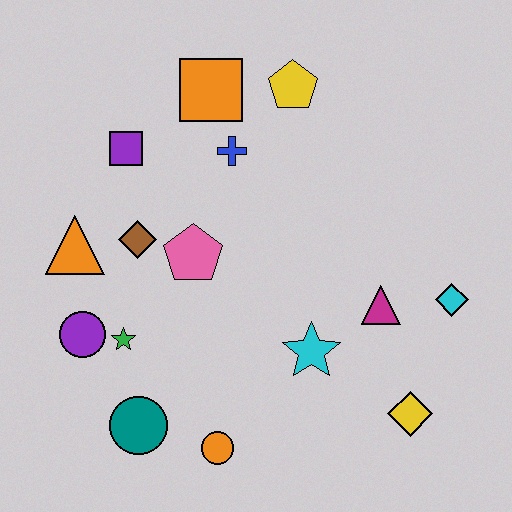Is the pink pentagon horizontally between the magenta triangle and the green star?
Yes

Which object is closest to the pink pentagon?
The brown diamond is closest to the pink pentagon.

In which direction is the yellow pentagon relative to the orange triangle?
The yellow pentagon is to the right of the orange triangle.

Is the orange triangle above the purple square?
No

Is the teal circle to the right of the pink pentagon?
No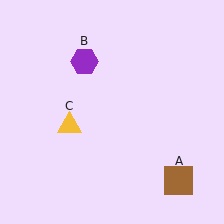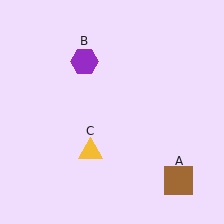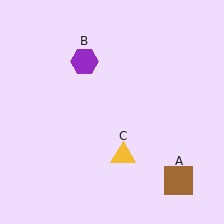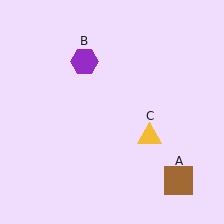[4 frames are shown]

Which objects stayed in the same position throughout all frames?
Brown square (object A) and purple hexagon (object B) remained stationary.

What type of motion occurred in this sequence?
The yellow triangle (object C) rotated counterclockwise around the center of the scene.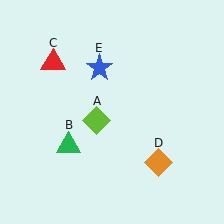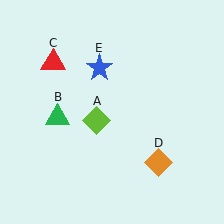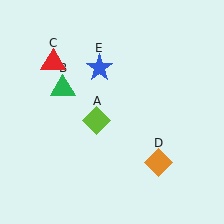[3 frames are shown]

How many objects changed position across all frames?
1 object changed position: green triangle (object B).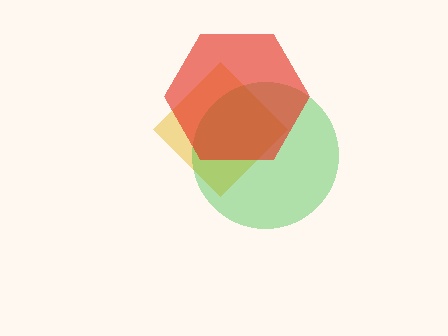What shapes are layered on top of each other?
The layered shapes are: a yellow diamond, a green circle, a red hexagon.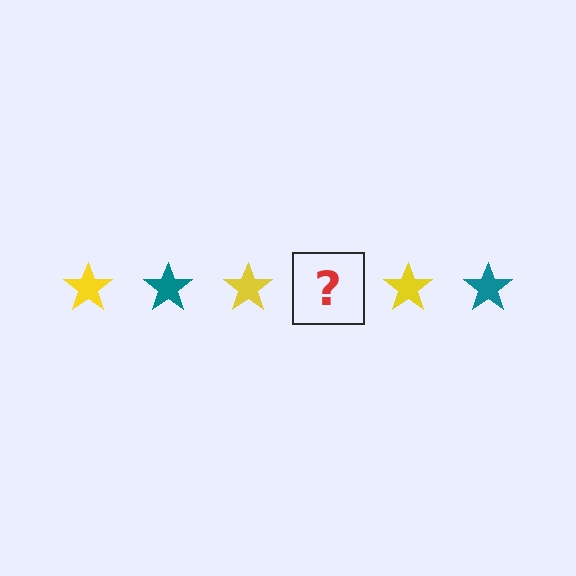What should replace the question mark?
The question mark should be replaced with a teal star.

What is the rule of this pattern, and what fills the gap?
The rule is that the pattern cycles through yellow, teal stars. The gap should be filled with a teal star.